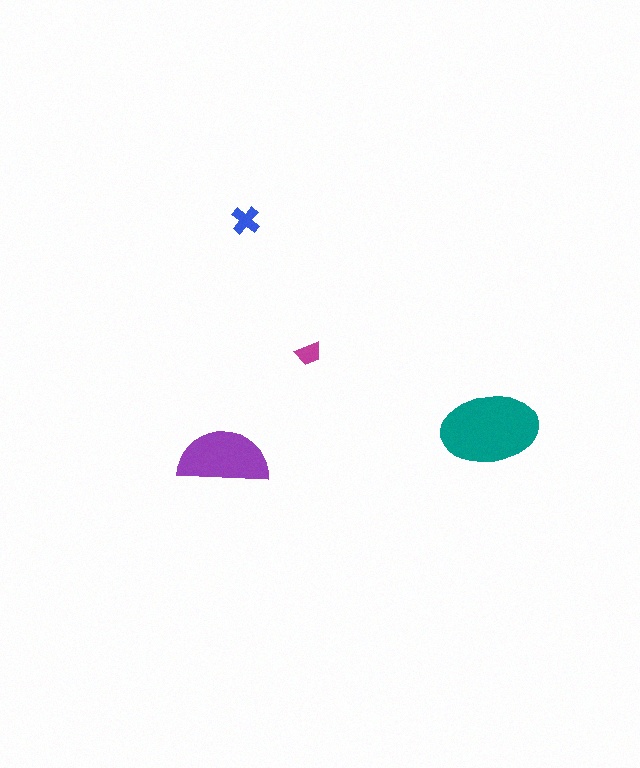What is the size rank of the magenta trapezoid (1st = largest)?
4th.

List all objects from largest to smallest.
The teal ellipse, the purple semicircle, the blue cross, the magenta trapezoid.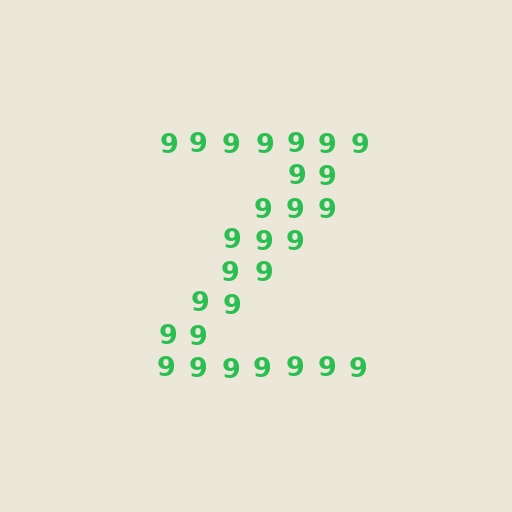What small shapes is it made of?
It is made of small digit 9's.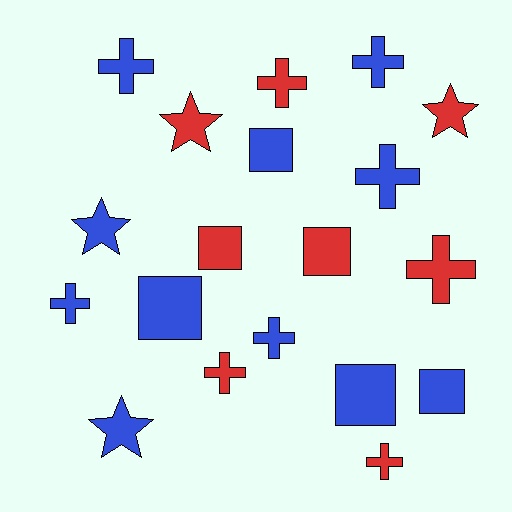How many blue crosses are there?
There are 5 blue crosses.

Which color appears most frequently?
Blue, with 11 objects.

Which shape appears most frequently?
Cross, with 9 objects.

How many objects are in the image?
There are 19 objects.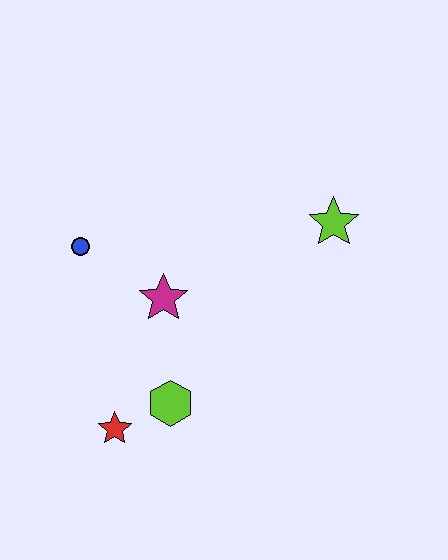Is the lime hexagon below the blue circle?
Yes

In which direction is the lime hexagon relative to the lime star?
The lime hexagon is below the lime star.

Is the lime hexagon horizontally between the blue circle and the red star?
No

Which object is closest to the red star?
The lime hexagon is closest to the red star.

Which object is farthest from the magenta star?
The lime star is farthest from the magenta star.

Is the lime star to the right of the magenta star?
Yes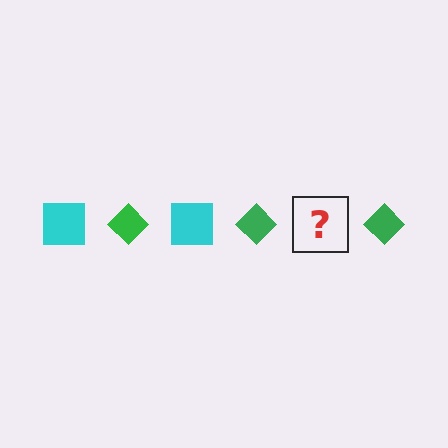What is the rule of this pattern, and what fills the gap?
The rule is that the pattern alternates between cyan square and green diamond. The gap should be filled with a cyan square.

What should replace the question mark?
The question mark should be replaced with a cyan square.